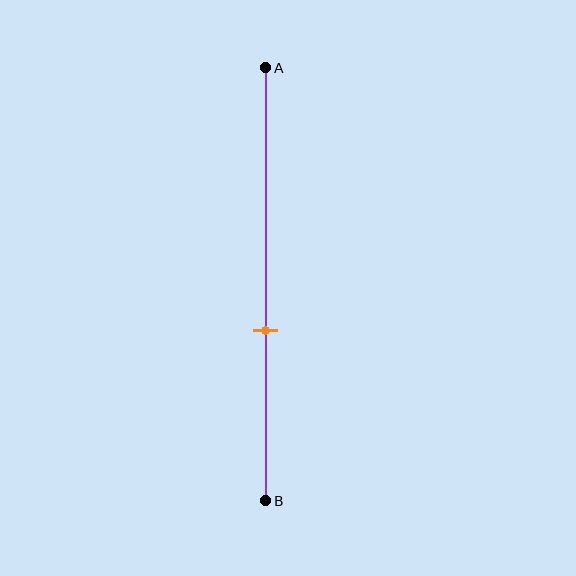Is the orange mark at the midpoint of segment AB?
No, the mark is at about 60% from A, not at the 50% midpoint.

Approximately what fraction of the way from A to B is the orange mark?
The orange mark is approximately 60% of the way from A to B.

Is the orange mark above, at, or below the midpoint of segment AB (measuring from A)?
The orange mark is below the midpoint of segment AB.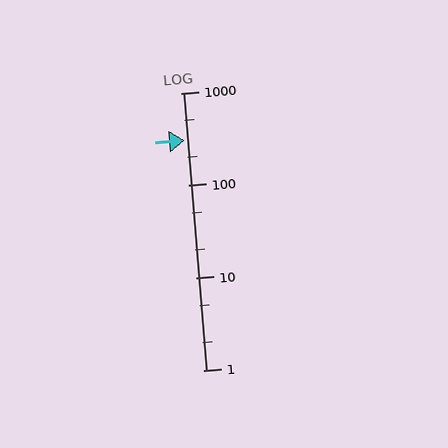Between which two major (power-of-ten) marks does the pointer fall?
The pointer is between 100 and 1000.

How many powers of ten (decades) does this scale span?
The scale spans 3 decades, from 1 to 1000.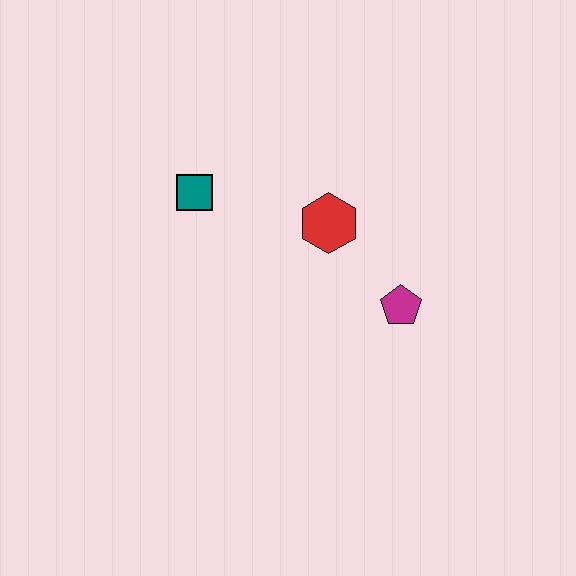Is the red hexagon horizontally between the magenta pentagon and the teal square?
Yes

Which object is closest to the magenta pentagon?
The red hexagon is closest to the magenta pentagon.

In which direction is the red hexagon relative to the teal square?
The red hexagon is to the right of the teal square.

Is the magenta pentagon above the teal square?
No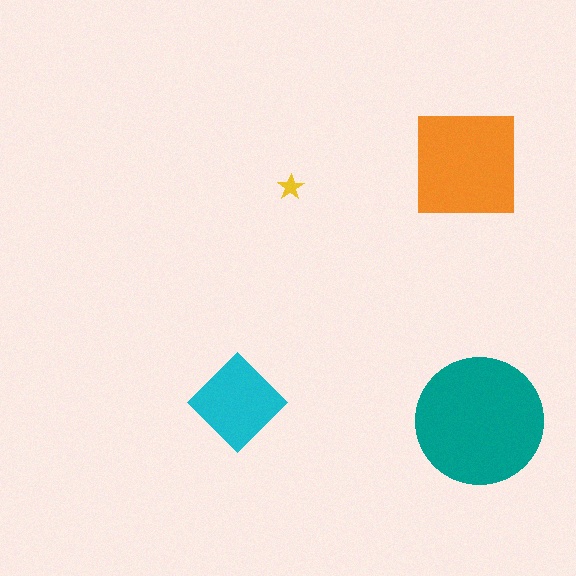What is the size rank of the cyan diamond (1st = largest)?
3rd.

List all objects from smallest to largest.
The yellow star, the cyan diamond, the orange square, the teal circle.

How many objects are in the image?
There are 4 objects in the image.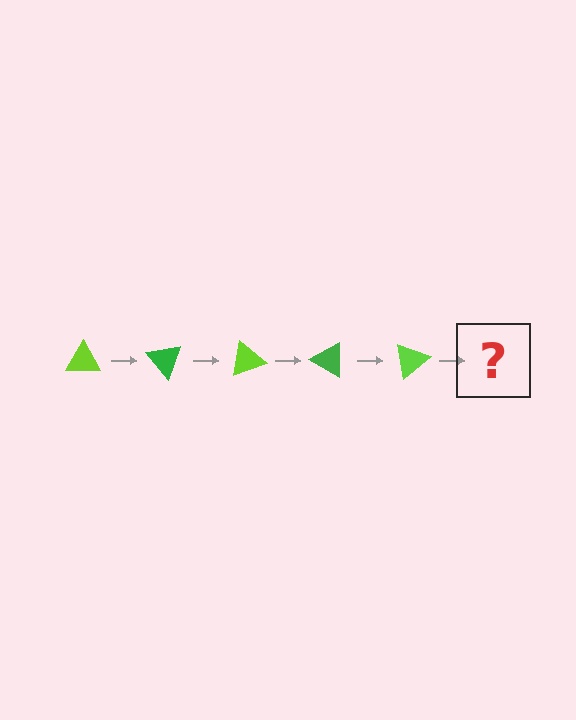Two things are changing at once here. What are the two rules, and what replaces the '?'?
The two rules are that it rotates 50 degrees each step and the color cycles through lime and green. The '?' should be a green triangle, rotated 250 degrees from the start.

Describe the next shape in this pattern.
It should be a green triangle, rotated 250 degrees from the start.